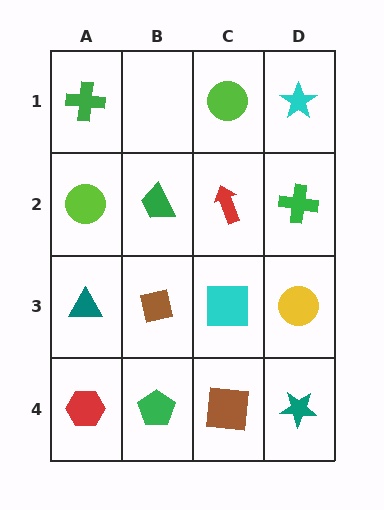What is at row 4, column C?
A brown square.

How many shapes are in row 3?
4 shapes.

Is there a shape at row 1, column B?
No, that cell is empty.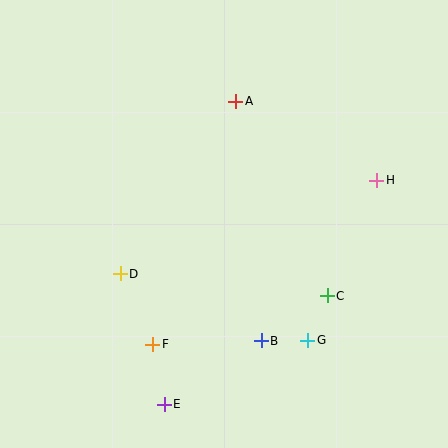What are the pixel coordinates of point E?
Point E is at (164, 404).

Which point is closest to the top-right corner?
Point H is closest to the top-right corner.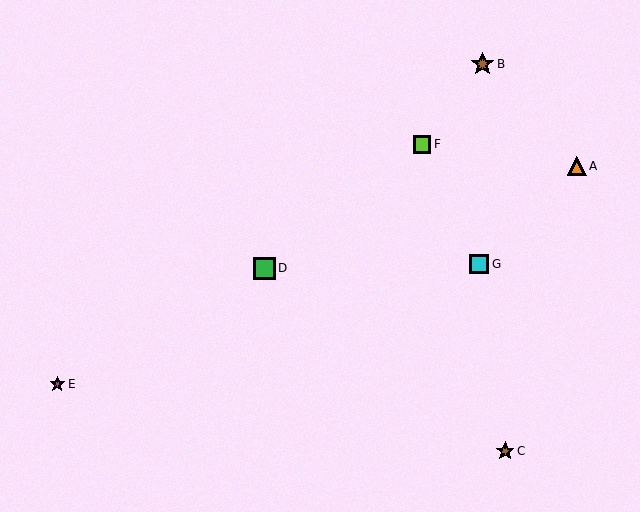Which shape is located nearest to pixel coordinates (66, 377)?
The magenta star (labeled E) at (57, 384) is nearest to that location.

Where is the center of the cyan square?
The center of the cyan square is at (479, 264).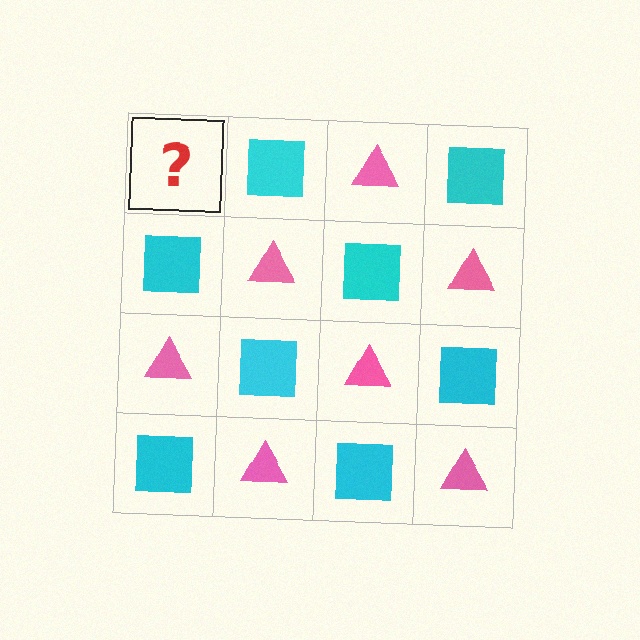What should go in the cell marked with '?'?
The missing cell should contain a pink triangle.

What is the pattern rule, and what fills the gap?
The rule is that it alternates pink triangle and cyan square in a checkerboard pattern. The gap should be filled with a pink triangle.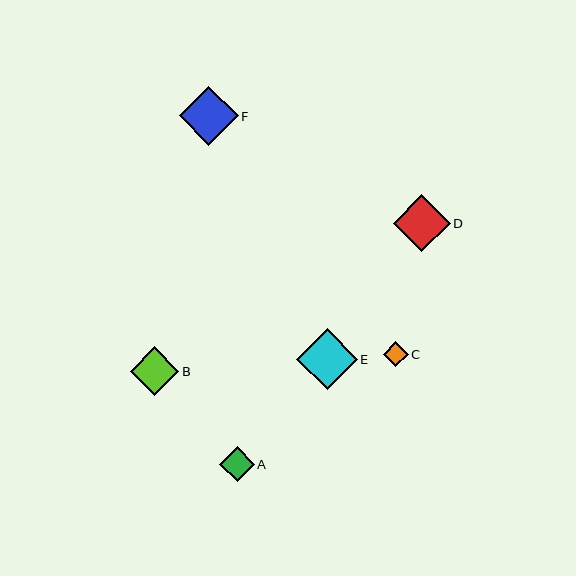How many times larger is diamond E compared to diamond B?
Diamond E is approximately 1.2 times the size of diamond B.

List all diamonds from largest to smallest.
From largest to smallest: E, F, D, B, A, C.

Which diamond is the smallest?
Diamond C is the smallest with a size of approximately 25 pixels.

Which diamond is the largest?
Diamond E is the largest with a size of approximately 61 pixels.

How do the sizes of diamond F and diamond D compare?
Diamond F and diamond D are approximately the same size.